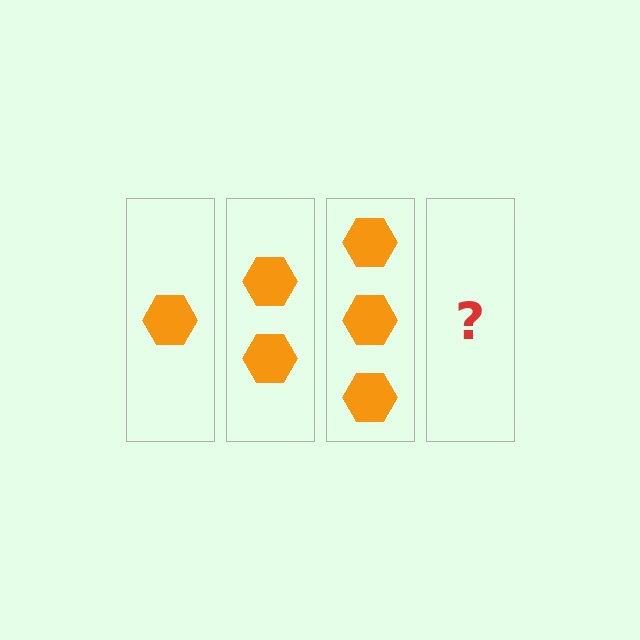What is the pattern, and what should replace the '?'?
The pattern is that each step adds one more hexagon. The '?' should be 4 hexagons.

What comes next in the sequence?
The next element should be 4 hexagons.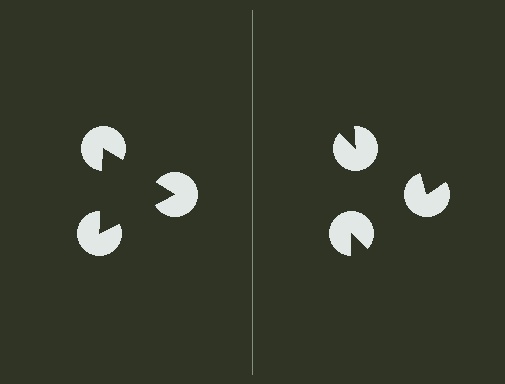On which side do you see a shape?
An illusory triangle appears on the left side. On the right side the wedge cuts are rotated, so no coherent shape forms.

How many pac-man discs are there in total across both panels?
6 — 3 on each side.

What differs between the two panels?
The pac-man discs are positioned identically on both sides; only the wedge orientations differ. On the left they align to a triangle; on the right they are misaligned.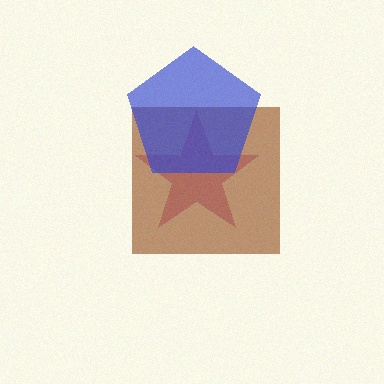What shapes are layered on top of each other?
The layered shapes are: a magenta star, a brown square, a blue pentagon.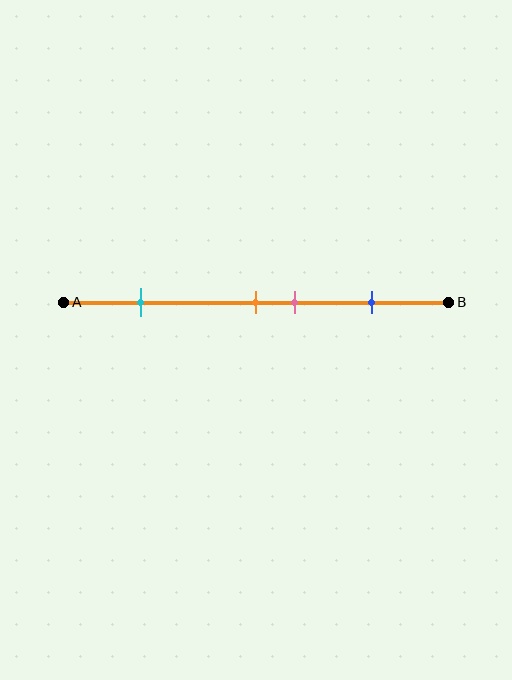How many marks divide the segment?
There are 4 marks dividing the segment.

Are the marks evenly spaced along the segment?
No, the marks are not evenly spaced.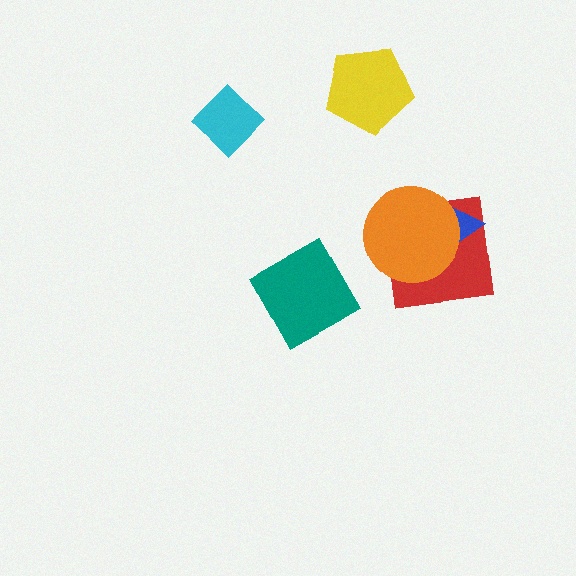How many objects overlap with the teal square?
0 objects overlap with the teal square.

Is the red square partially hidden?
Yes, it is partially covered by another shape.